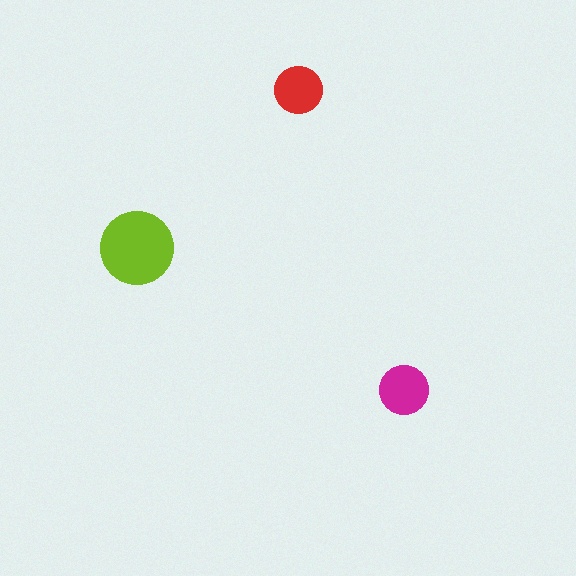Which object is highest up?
The red circle is topmost.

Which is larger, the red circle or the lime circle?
The lime one.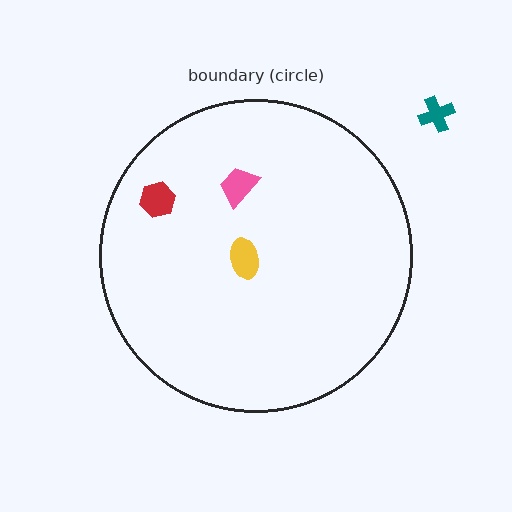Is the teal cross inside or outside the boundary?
Outside.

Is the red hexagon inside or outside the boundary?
Inside.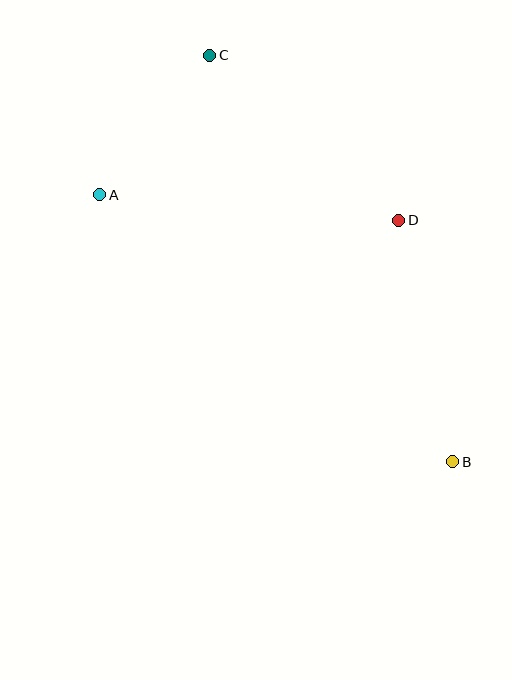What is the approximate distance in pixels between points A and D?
The distance between A and D is approximately 300 pixels.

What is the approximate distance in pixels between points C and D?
The distance between C and D is approximately 251 pixels.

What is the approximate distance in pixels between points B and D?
The distance between B and D is approximately 248 pixels.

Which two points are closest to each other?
Points A and C are closest to each other.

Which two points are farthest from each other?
Points B and C are farthest from each other.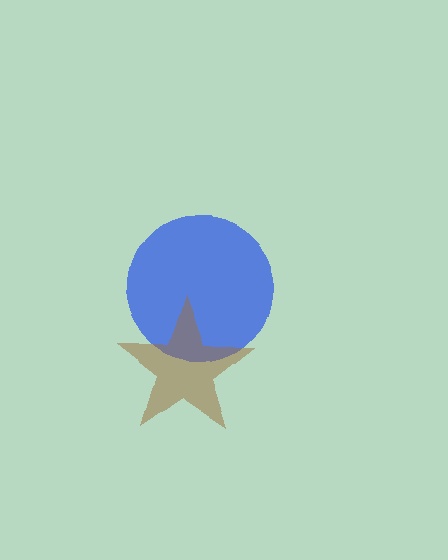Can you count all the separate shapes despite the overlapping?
Yes, there are 2 separate shapes.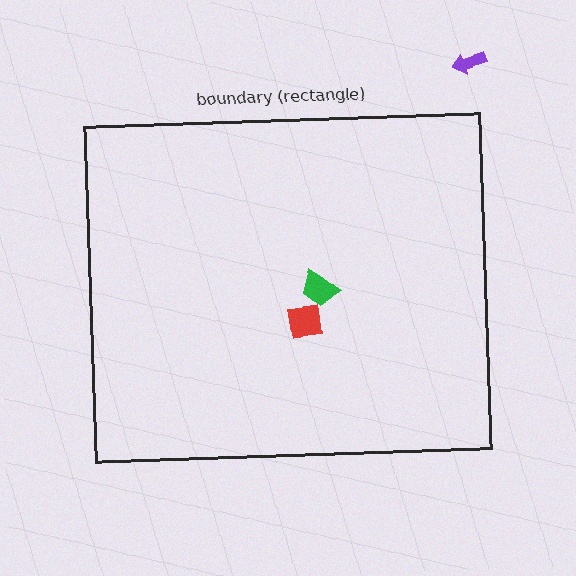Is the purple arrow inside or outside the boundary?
Outside.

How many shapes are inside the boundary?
2 inside, 1 outside.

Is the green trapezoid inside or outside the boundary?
Inside.